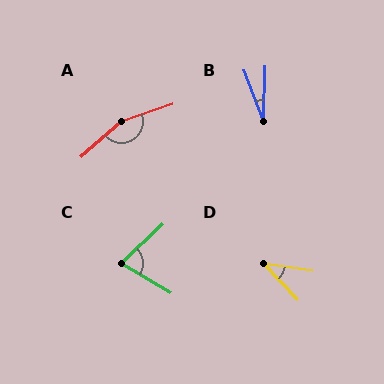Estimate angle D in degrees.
Approximately 38 degrees.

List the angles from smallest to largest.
B (23°), D (38°), C (74°), A (158°).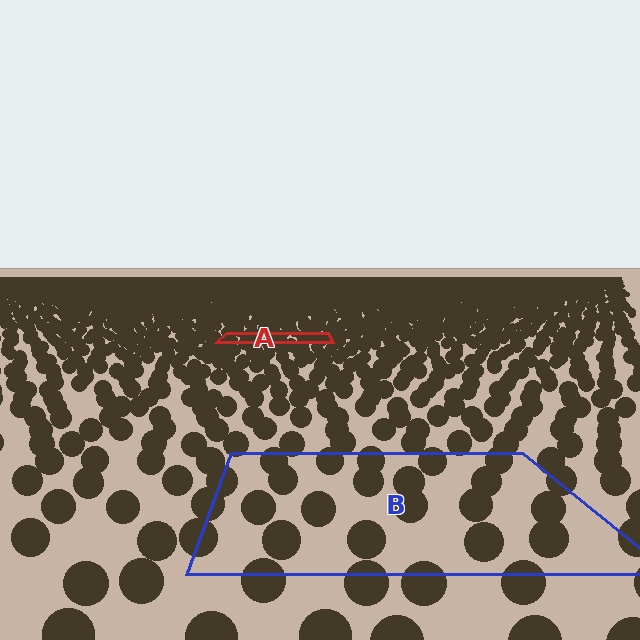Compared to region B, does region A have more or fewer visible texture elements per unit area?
Region A has more texture elements per unit area — they are packed more densely because it is farther away.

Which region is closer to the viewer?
Region B is closer. The texture elements there are larger and more spread out.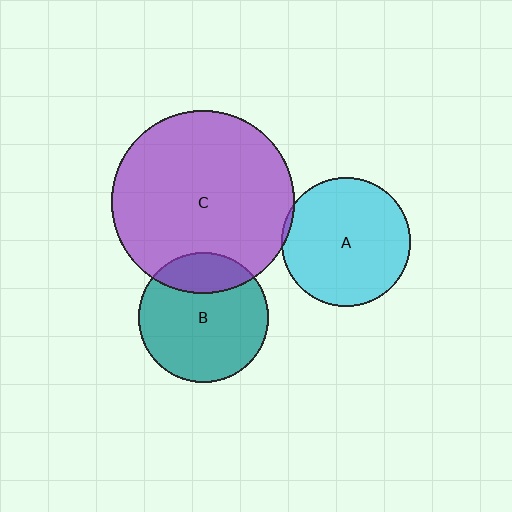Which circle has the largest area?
Circle C (purple).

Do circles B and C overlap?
Yes.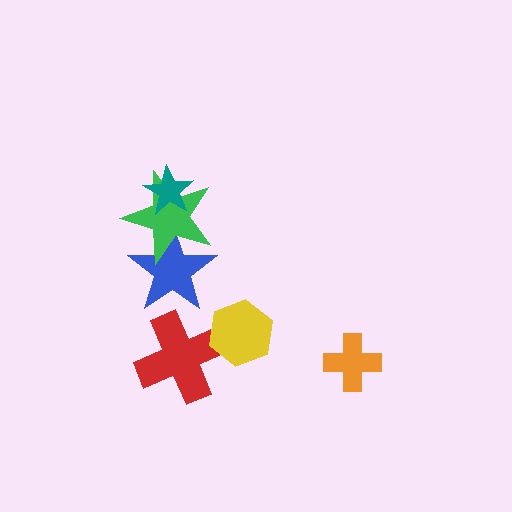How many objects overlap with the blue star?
1 object overlaps with the blue star.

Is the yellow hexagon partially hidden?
No, no other shape covers it.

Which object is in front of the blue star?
The green star is in front of the blue star.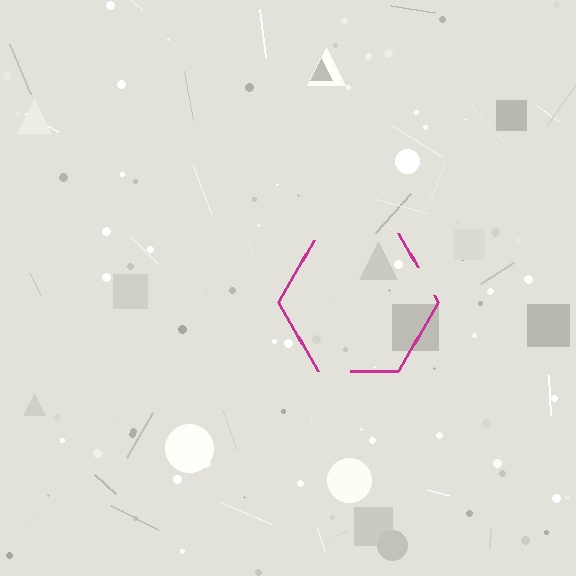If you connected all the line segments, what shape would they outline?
They would outline a hexagon.